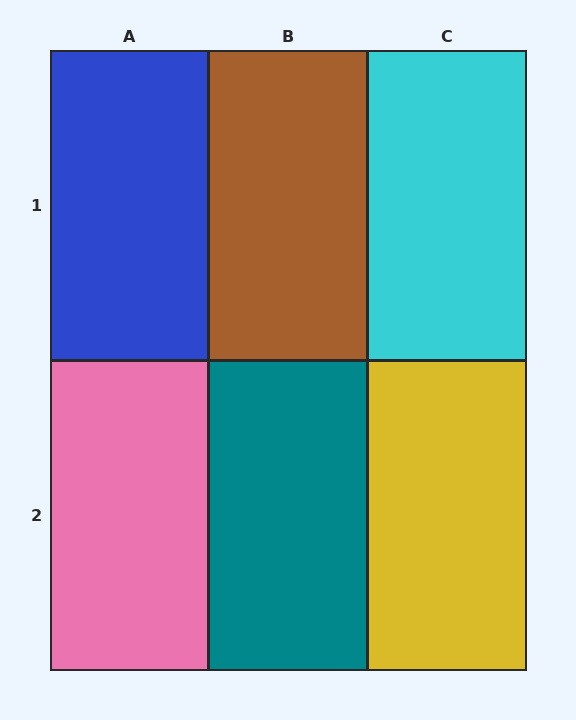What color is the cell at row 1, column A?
Blue.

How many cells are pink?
1 cell is pink.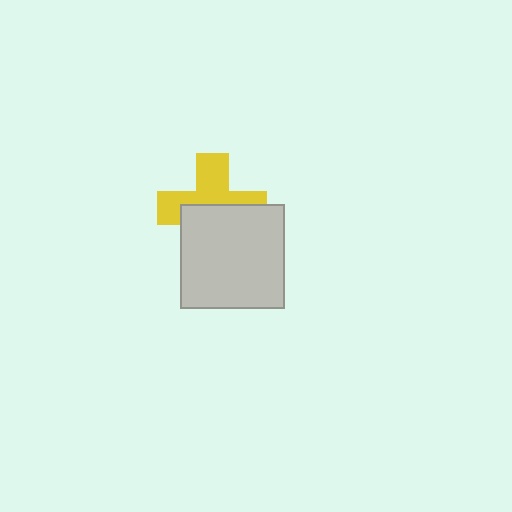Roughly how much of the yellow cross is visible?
About half of it is visible (roughly 49%).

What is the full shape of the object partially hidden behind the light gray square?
The partially hidden object is a yellow cross.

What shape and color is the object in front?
The object in front is a light gray square.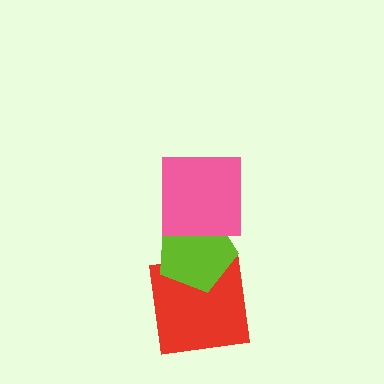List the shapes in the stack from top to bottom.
From top to bottom: the pink square, the lime pentagon, the red square.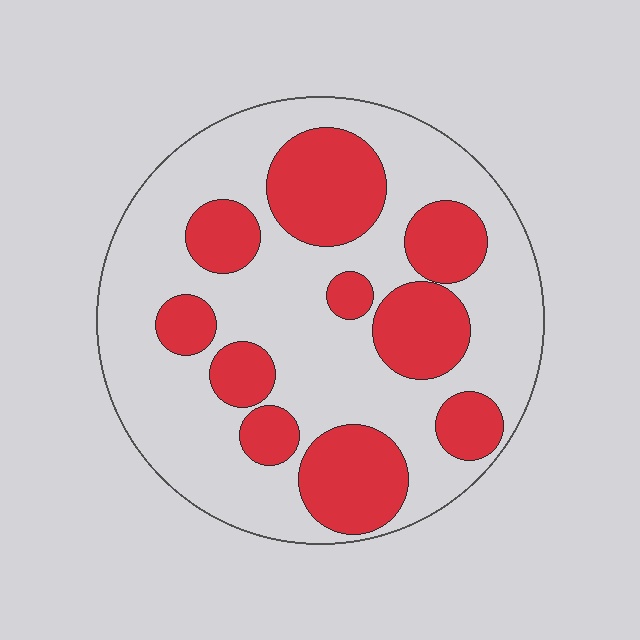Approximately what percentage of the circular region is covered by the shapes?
Approximately 35%.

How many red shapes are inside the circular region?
10.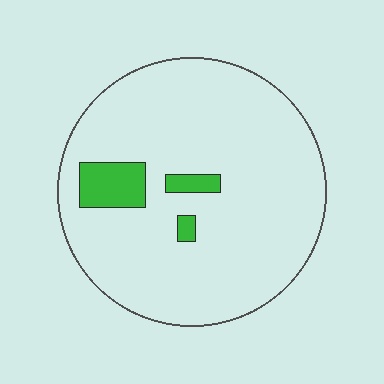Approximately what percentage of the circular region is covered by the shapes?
Approximately 10%.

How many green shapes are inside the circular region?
3.